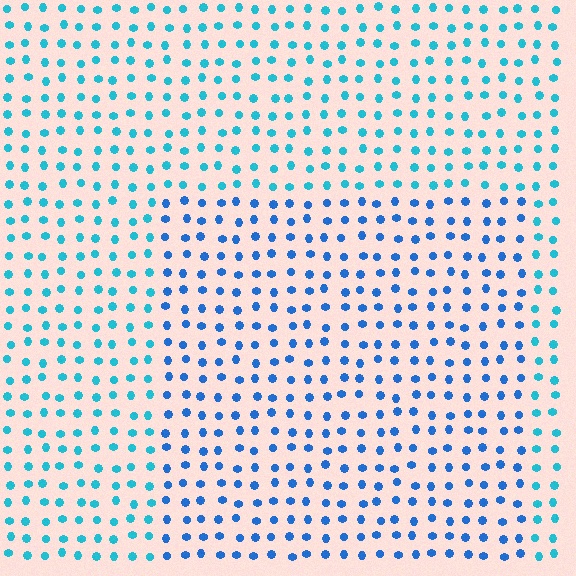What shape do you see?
I see a rectangle.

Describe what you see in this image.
The image is filled with small cyan elements in a uniform arrangement. A rectangle-shaped region is visible where the elements are tinted to a slightly different hue, forming a subtle color boundary.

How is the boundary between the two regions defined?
The boundary is defined purely by a slight shift in hue (about 28 degrees). Spacing, size, and orientation are identical on both sides.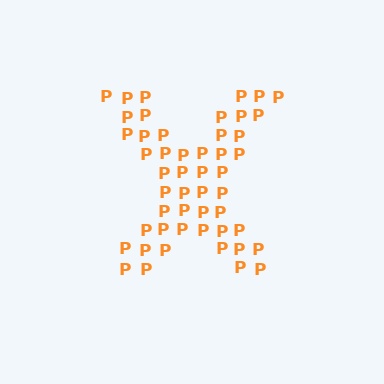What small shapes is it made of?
It is made of small letter P's.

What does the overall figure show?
The overall figure shows the letter X.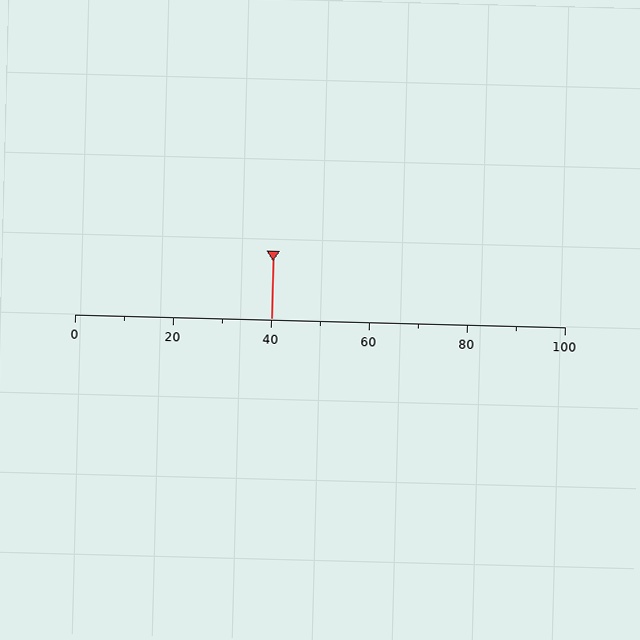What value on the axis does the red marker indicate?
The marker indicates approximately 40.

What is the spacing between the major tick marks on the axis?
The major ticks are spaced 20 apart.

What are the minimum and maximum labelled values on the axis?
The axis runs from 0 to 100.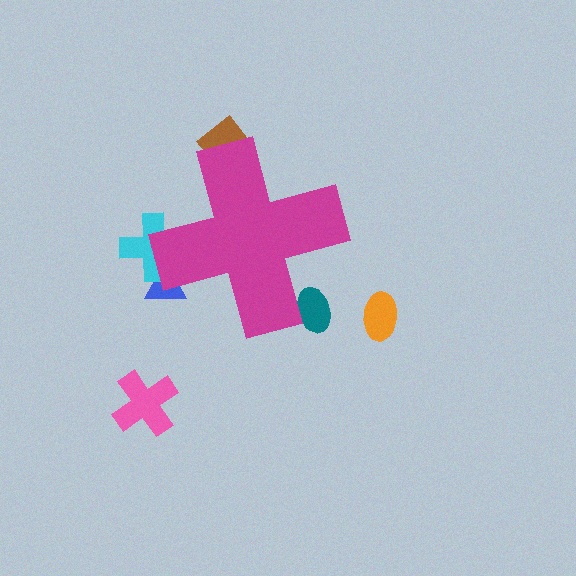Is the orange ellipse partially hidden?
No, the orange ellipse is fully visible.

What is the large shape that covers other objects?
A magenta cross.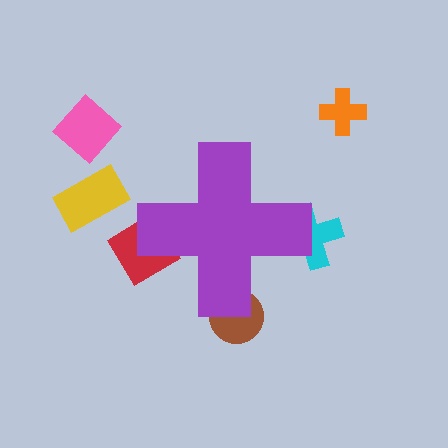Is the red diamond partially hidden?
Yes, the red diamond is partially hidden behind the purple cross.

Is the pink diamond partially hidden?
No, the pink diamond is fully visible.